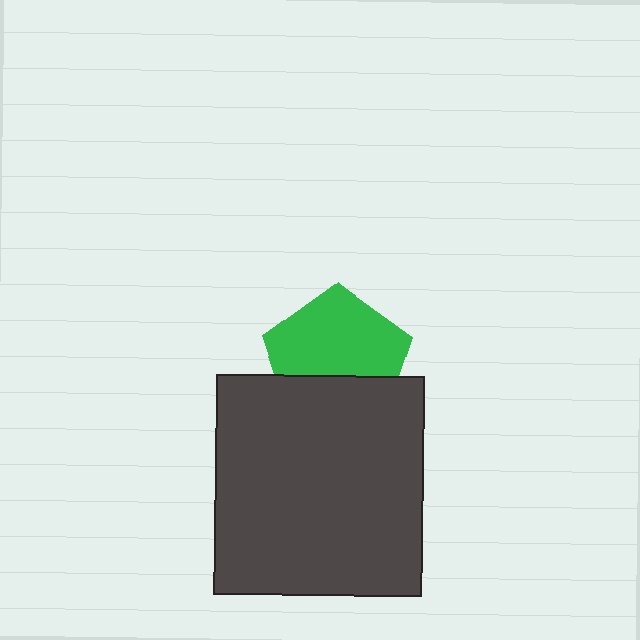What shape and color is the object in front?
The object in front is a dark gray rectangle.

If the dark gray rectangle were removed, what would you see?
You would see the complete green pentagon.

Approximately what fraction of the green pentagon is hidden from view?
Roughly 37% of the green pentagon is hidden behind the dark gray rectangle.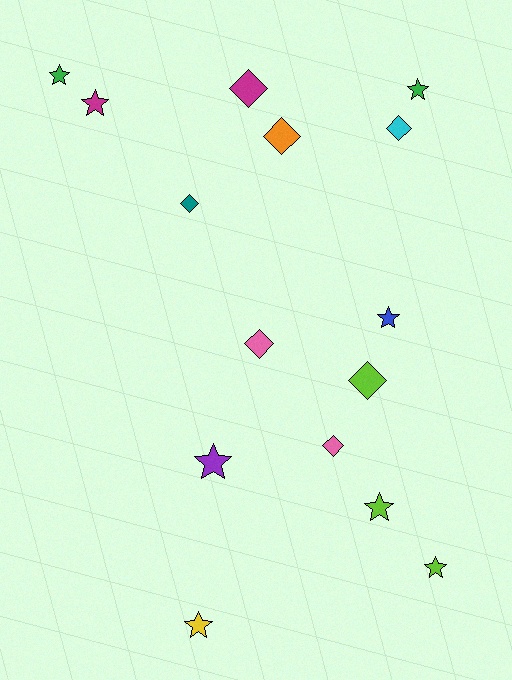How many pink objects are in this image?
There are 2 pink objects.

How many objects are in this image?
There are 15 objects.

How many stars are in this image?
There are 8 stars.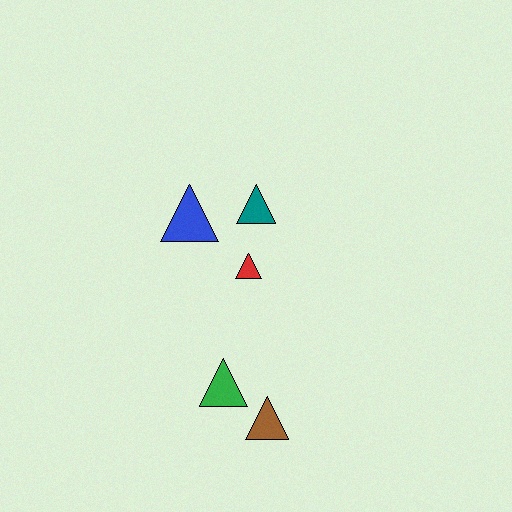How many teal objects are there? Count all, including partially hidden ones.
There is 1 teal object.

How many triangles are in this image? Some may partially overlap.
There are 5 triangles.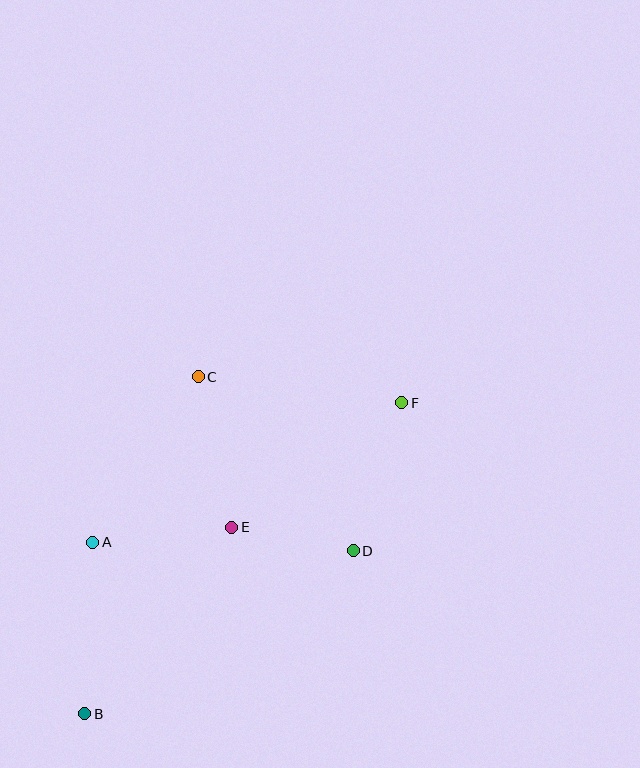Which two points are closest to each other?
Points D and E are closest to each other.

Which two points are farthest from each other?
Points B and F are farthest from each other.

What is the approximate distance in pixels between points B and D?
The distance between B and D is approximately 314 pixels.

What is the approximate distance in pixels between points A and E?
The distance between A and E is approximately 140 pixels.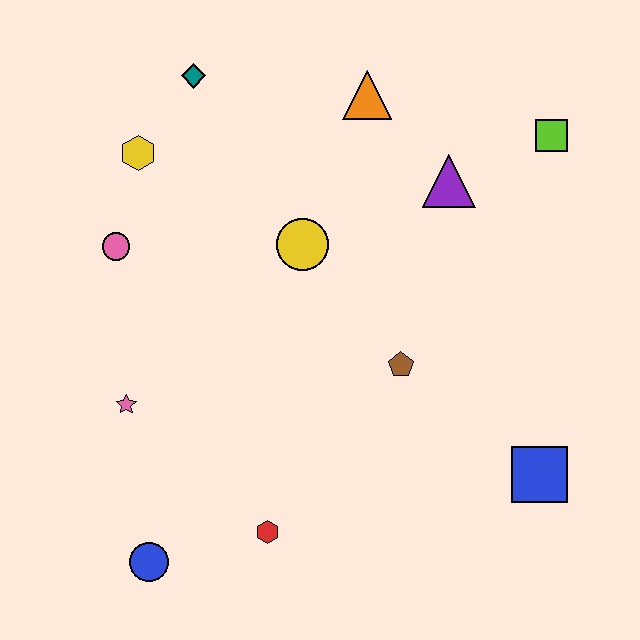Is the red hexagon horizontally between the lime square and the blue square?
No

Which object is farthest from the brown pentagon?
The teal diamond is farthest from the brown pentagon.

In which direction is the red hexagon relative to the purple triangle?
The red hexagon is below the purple triangle.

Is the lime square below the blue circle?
No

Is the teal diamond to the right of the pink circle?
Yes